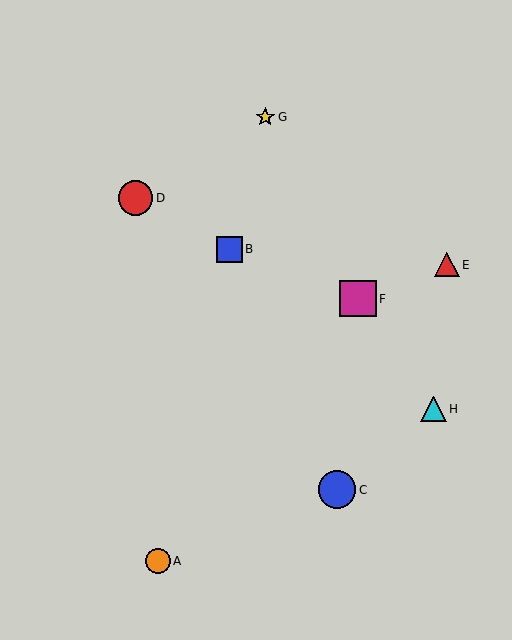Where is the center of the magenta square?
The center of the magenta square is at (358, 299).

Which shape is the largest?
The blue circle (labeled C) is the largest.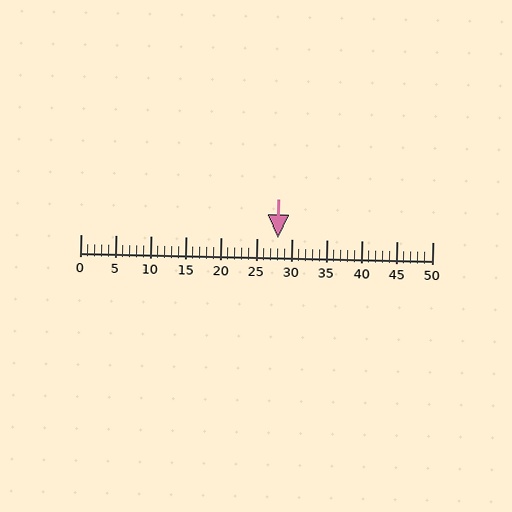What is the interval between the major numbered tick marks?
The major tick marks are spaced 5 units apart.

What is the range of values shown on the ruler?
The ruler shows values from 0 to 50.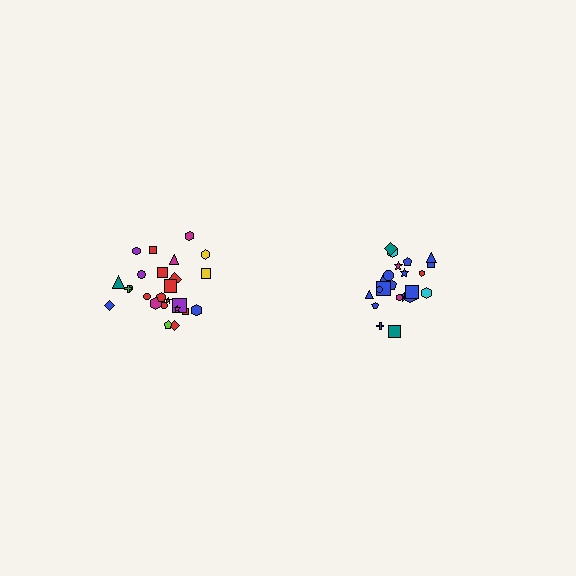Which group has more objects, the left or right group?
The left group.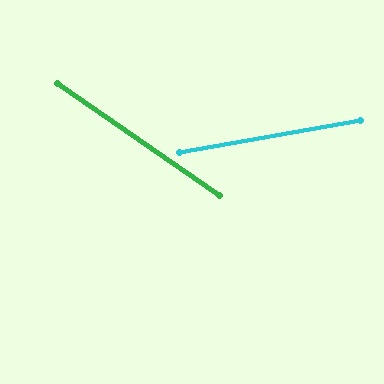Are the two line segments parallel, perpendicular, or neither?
Neither parallel nor perpendicular — they differ by about 45°.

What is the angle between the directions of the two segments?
Approximately 45 degrees.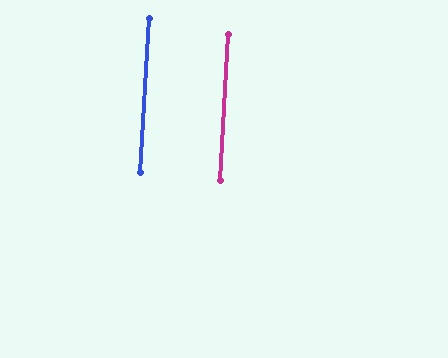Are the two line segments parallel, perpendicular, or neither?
Parallel — their directions differ by only 0.1°.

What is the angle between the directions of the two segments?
Approximately 0 degrees.